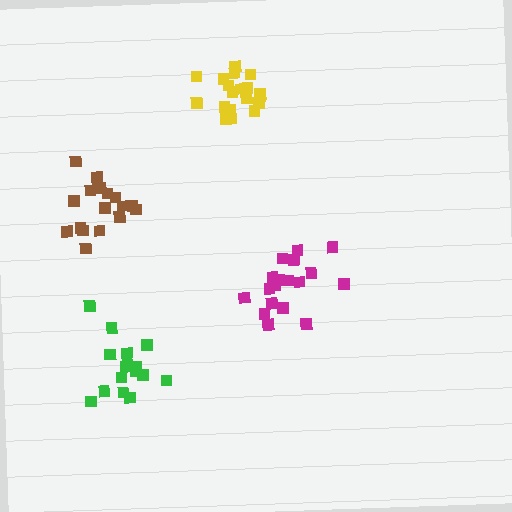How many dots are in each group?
Group 1: 19 dots, Group 2: 18 dots, Group 3: 18 dots, Group 4: 16 dots (71 total).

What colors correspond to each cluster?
The clusters are colored: yellow, brown, magenta, green.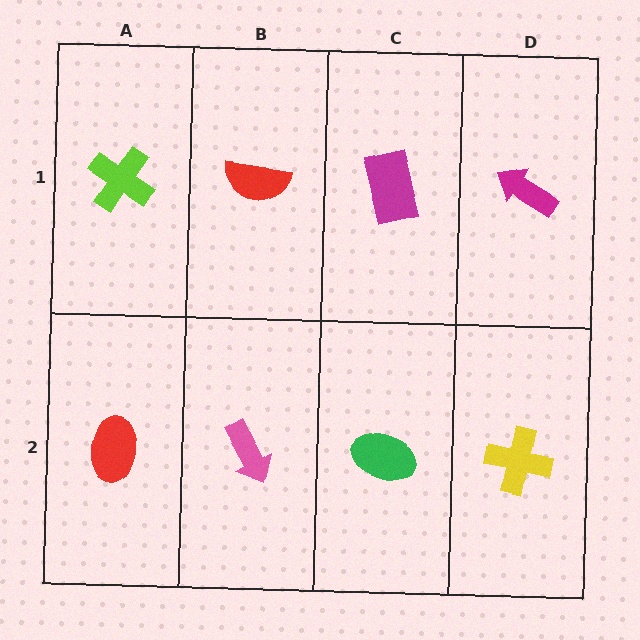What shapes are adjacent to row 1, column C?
A green ellipse (row 2, column C), a red semicircle (row 1, column B), a magenta arrow (row 1, column D).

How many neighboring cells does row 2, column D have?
2.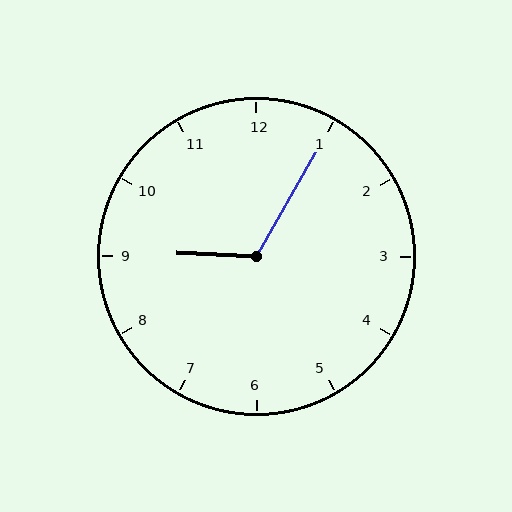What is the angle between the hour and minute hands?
Approximately 118 degrees.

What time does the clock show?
9:05.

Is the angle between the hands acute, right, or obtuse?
It is obtuse.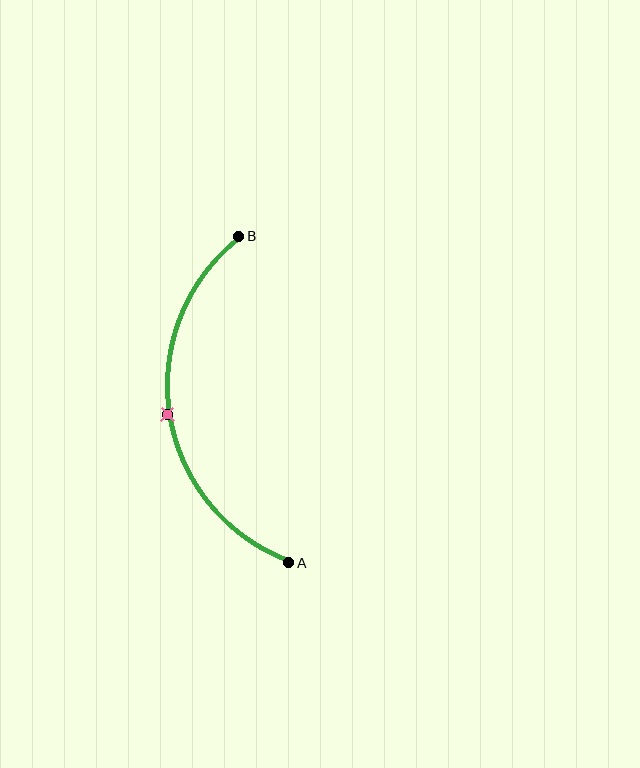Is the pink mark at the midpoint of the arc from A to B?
Yes. The pink mark lies on the arc at equal arc-length from both A and B — it is the arc midpoint.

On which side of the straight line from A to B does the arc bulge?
The arc bulges to the left of the straight line connecting A and B.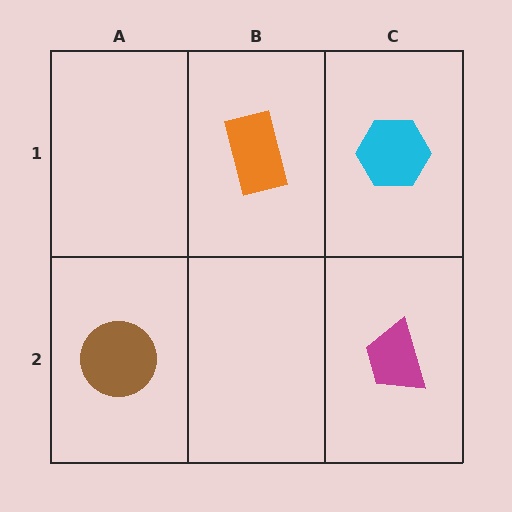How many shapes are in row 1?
2 shapes.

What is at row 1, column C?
A cyan hexagon.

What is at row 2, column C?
A magenta trapezoid.